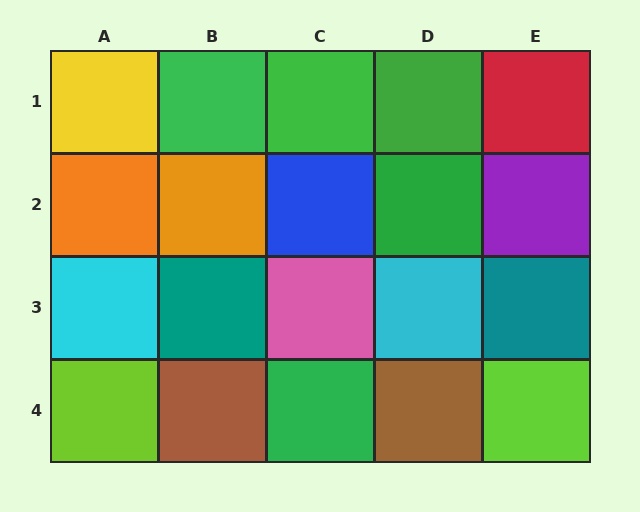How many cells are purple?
1 cell is purple.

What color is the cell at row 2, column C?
Blue.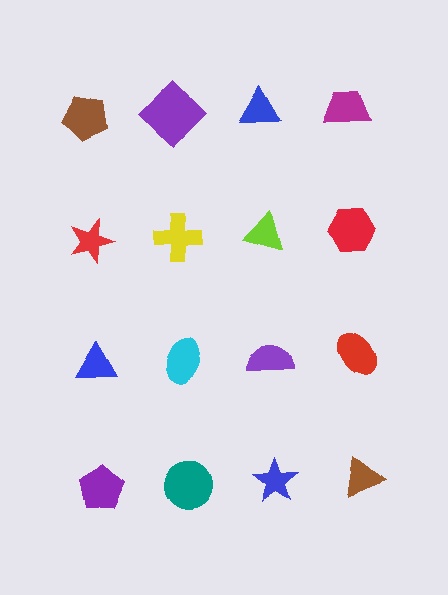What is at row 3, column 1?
A blue triangle.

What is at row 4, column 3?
A blue star.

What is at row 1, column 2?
A purple diamond.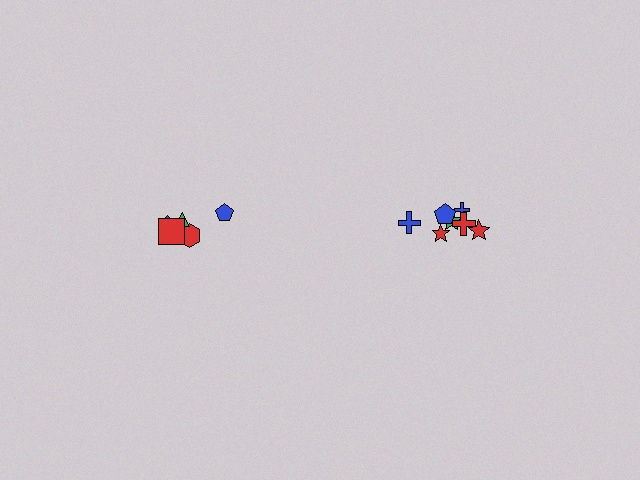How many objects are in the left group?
There are 5 objects.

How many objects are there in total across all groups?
There are 12 objects.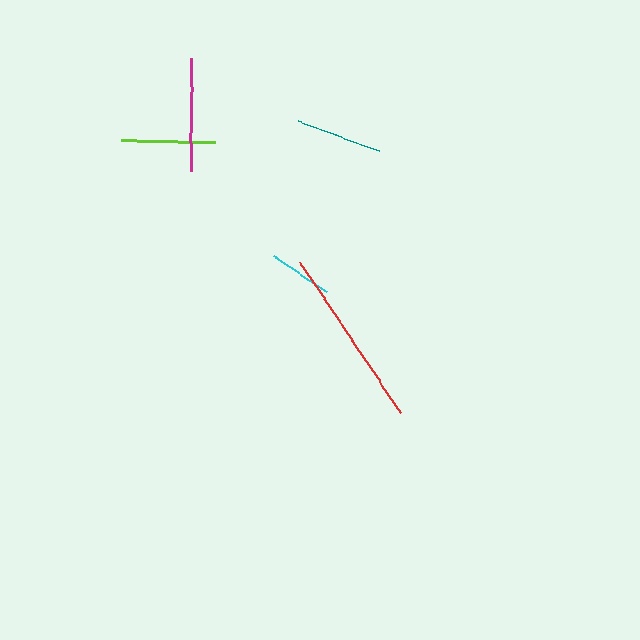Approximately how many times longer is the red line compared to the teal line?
The red line is approximately 2.1 times the length of the teal line.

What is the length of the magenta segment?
The magenta segment is approximately 112 pixels long.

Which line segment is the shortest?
The cyan line is the shortest at approximately 65 pixels.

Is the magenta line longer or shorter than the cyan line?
The magenta line is longer than the cyan line.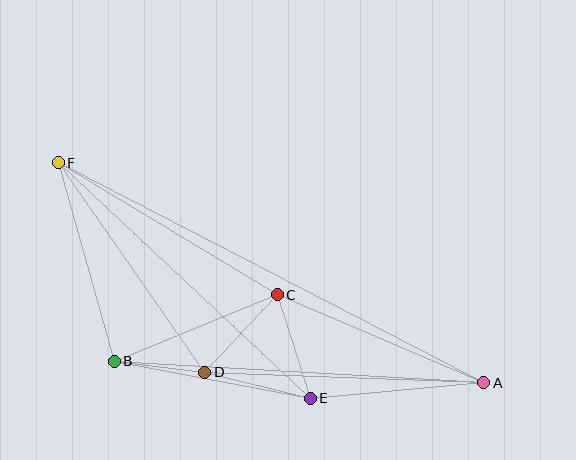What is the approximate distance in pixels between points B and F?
The distance between B and F is approximately 206 pixels.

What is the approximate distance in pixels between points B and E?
The distance between B and E is approximately 200 pixels.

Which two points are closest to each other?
Points B and D are closest to each other.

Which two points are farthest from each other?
Points A and F are farthest from each other.